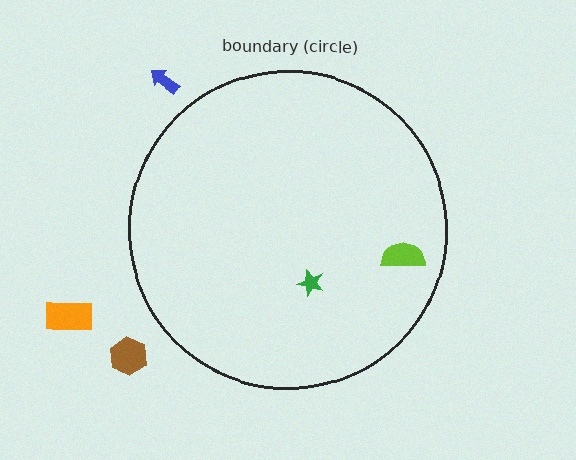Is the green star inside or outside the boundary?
Inside.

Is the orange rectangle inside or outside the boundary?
Outside.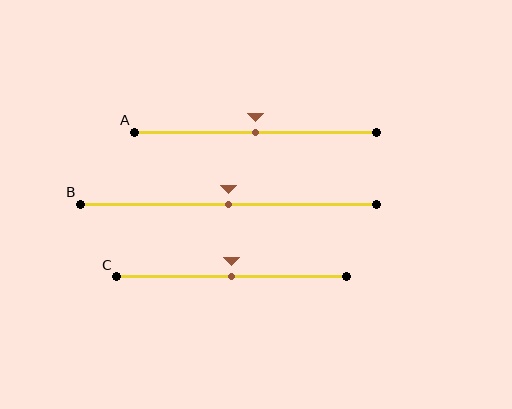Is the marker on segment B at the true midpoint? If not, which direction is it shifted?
Yes, the marker on segment B is at the true midpoint.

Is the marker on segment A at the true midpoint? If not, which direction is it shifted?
Yes, the marker on segment A is at the true midpoint.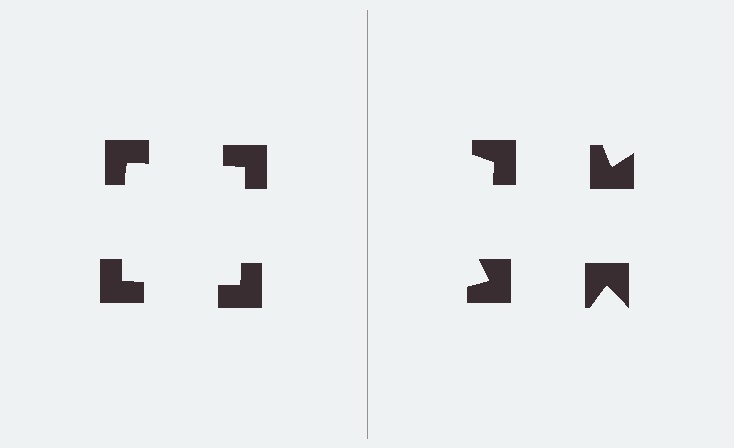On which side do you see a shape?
An illusory square appears on the left side. On the right side the wedge cuts are rotated, so no coherent shape forms.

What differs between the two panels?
The notched squares are positioned identically on both sides; only the wedge orientations differ. On the left they align to a square; on the right they are misaligned.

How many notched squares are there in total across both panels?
8 — 4 on each side.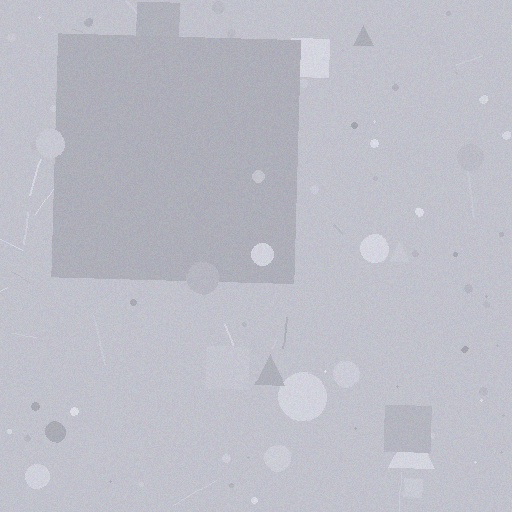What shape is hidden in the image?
A square is hidden in the image.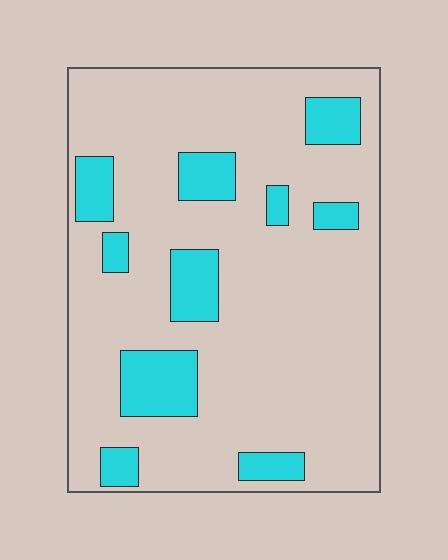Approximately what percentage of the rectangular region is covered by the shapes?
Approximately 20%.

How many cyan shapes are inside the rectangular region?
10.